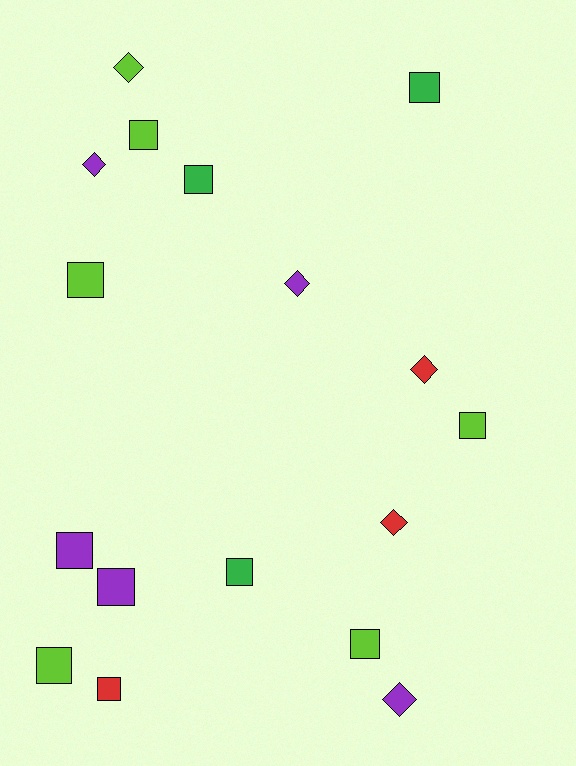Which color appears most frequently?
Lime, with 6 objects.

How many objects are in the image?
There are 17 objects.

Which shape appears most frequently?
Square, with 11 objects.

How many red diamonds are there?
There are 2 red diamonds.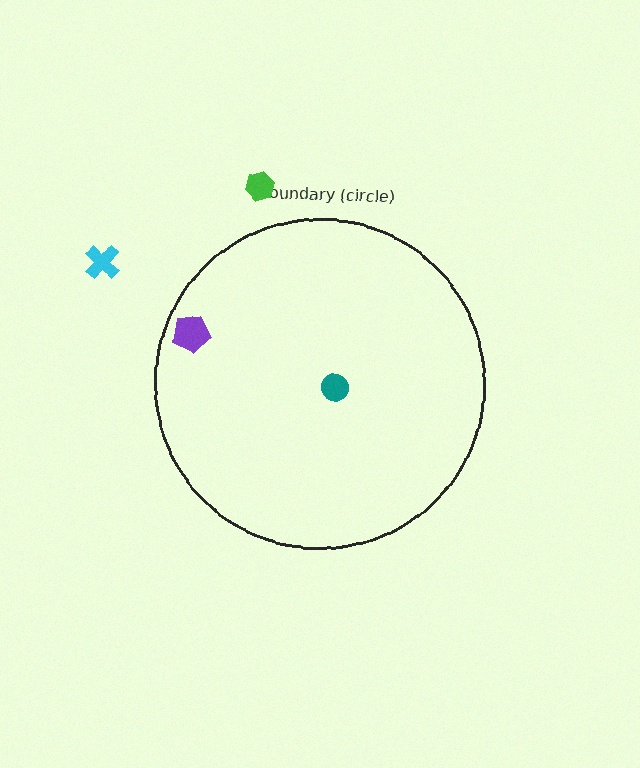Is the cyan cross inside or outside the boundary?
Outside.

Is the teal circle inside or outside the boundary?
Inside.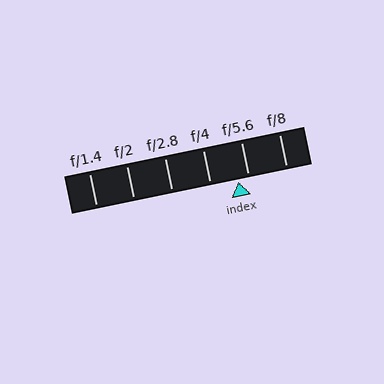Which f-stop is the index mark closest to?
The index mark is closest to f/5.6.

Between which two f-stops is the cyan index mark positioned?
The index mark is between f/4 and f/5.6.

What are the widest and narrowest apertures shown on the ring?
The widest aperture shown is f/1.4 and the narrowest is f/8.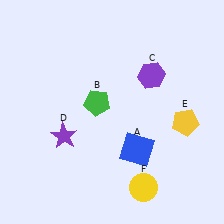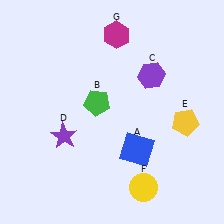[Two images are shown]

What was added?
A magenta hexagon (G) was added in Image 2.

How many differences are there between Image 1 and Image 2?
There is 1 difference between the two images.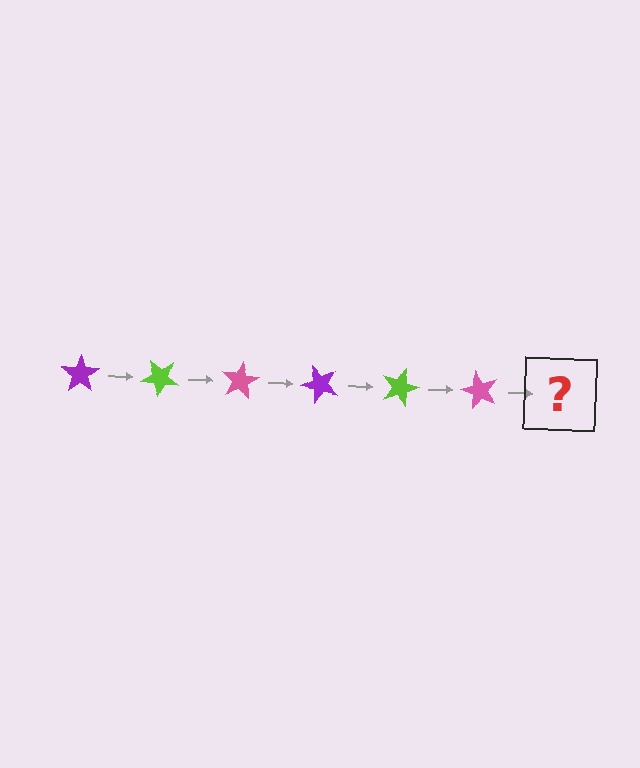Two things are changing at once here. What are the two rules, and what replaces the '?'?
The two rules are that it rotates 40 degrees each step and the color cycles through purple, lime, and pink. The '?' should be a purple star, rotated 240 degrees from the start.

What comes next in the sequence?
The next element should be a purple star, rotated 240 degrees from the start.